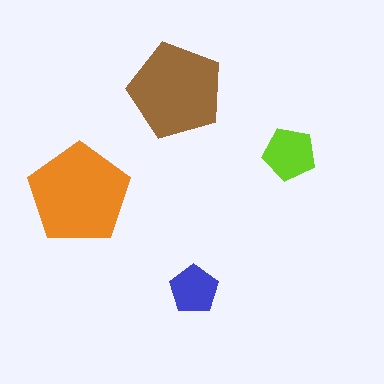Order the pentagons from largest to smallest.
the orange one, the brown one, the lime one, the blue one.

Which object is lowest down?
The blue pentagon is bottommost.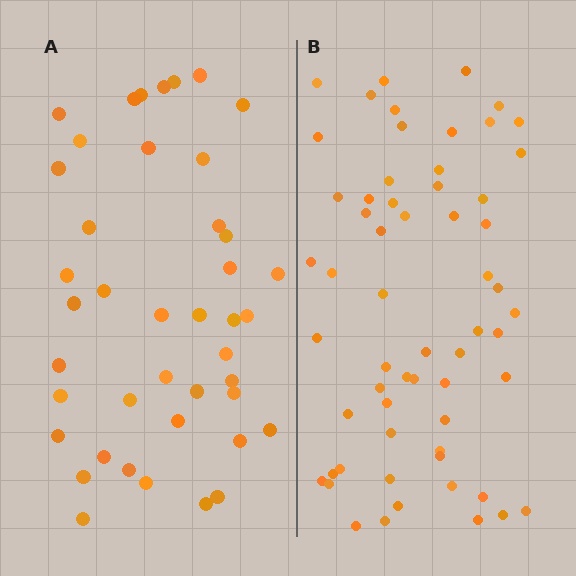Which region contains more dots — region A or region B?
Region B (the right region) has more dots.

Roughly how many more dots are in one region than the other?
Region B has approximately 20 more dots than region A.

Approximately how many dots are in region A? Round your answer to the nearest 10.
About 40 dots. (The exact count is 42, which rounds to 40.)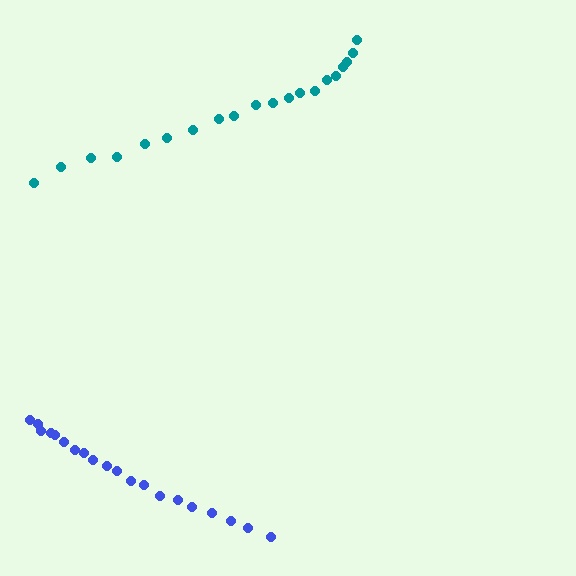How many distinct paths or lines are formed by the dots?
There are 2 distinct paths.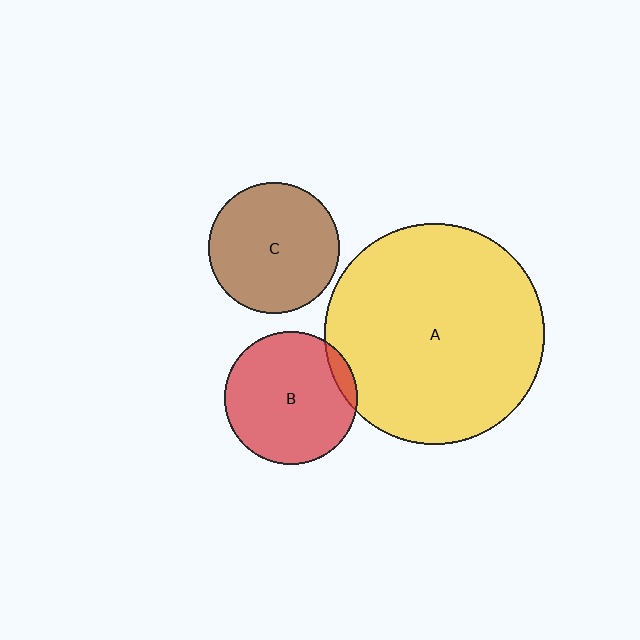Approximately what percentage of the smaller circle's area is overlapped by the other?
Approximately 5%.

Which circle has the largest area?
Circle A (yellow).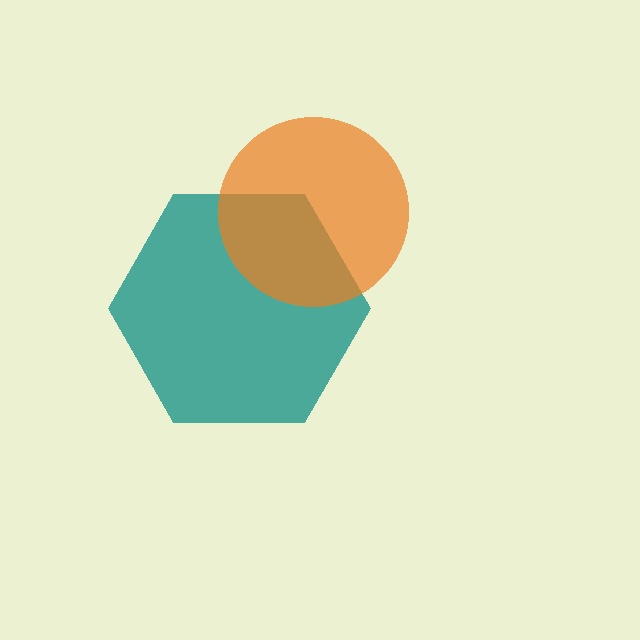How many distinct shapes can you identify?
There are 2 distinct shapes: a teal hexagon, an orange circle.